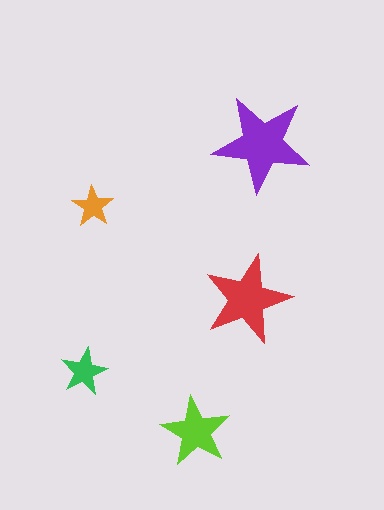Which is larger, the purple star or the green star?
The purple one.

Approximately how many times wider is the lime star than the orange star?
About 1.5 times wider.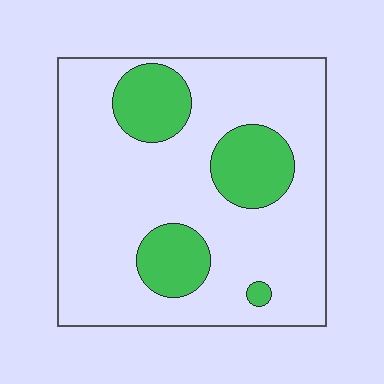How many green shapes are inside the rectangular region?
4.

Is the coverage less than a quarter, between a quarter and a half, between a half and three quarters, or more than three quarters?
Less than a quarter.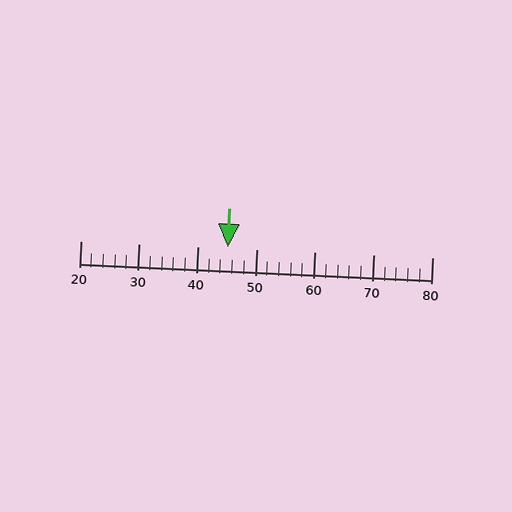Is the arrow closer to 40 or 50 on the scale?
The arrow is closer to 50.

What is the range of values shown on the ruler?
The ruler shows values from 20 to 80.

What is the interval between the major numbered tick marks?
The major tick marks are spaced 10 units apart.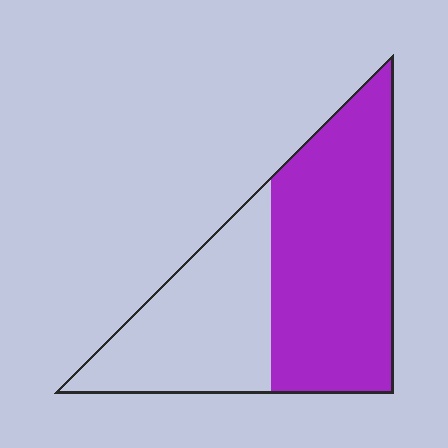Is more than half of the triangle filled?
Yes.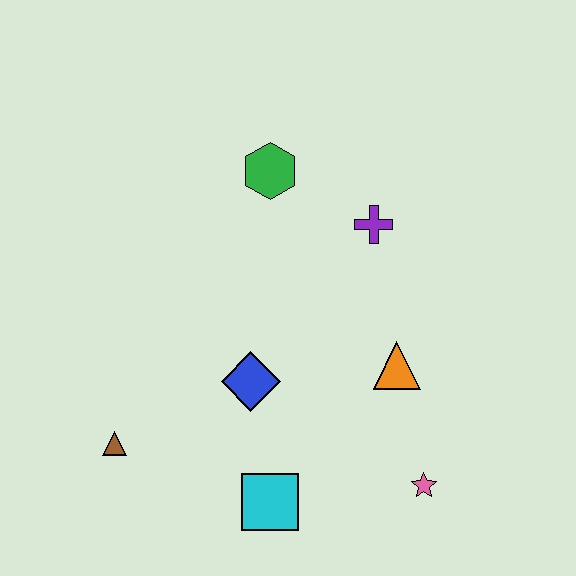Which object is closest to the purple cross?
The green hexagon is closest to the purple cross.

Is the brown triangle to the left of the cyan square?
Yes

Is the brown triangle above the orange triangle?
No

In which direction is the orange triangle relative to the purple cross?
The orange triangle is below the purple cross.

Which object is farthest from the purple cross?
The brown triangle is farthest from the purple cross.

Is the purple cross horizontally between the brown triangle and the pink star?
Yes